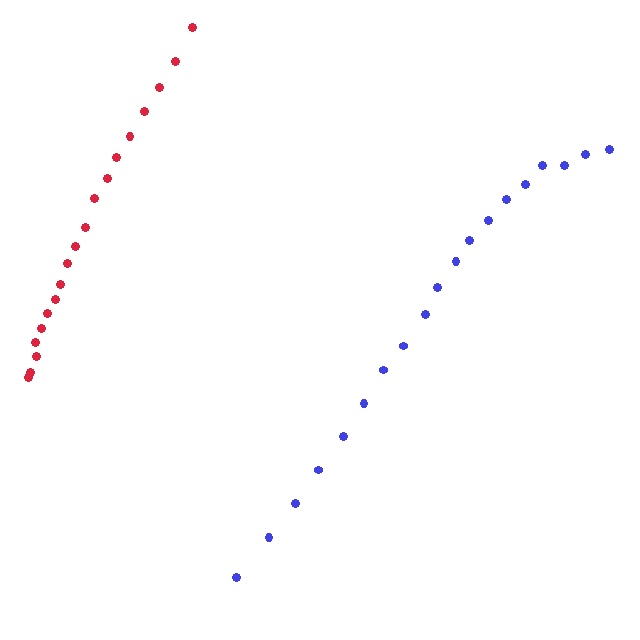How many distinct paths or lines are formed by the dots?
There are 2 distinct paths.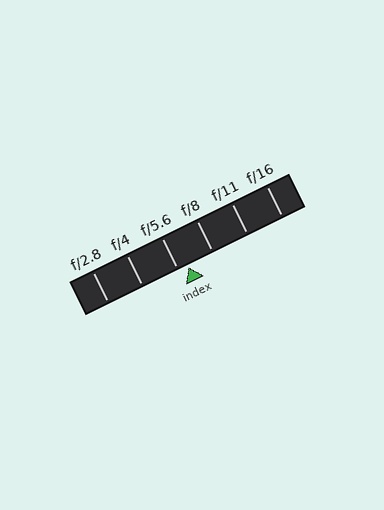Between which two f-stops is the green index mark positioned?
The index mark is between f/5.6 and f/8.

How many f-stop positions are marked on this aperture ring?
There are 6 f-stop positions marked.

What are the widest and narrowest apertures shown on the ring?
The widest aperture shown is f/2.8 and the narrowest is f/16.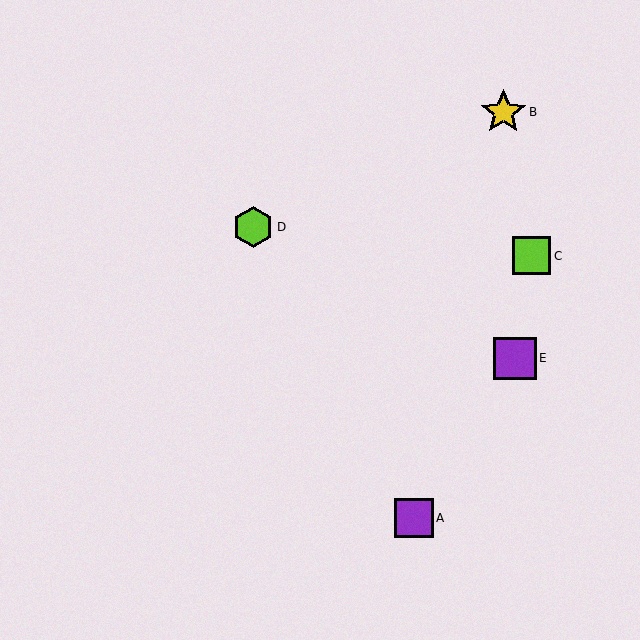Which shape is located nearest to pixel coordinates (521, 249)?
The lime square (labeled C) at (532, 256) is nearest to that location.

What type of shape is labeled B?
Shape B is a yellow star.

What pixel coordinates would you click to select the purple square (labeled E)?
Click at (515, 358) to select the purple square E.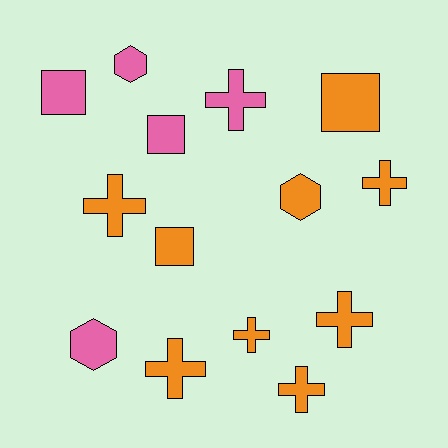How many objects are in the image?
There are 14 objects.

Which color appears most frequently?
Orange, with 9 objects.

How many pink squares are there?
There are 2 pink squares.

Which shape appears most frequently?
Cross, with 7 objects.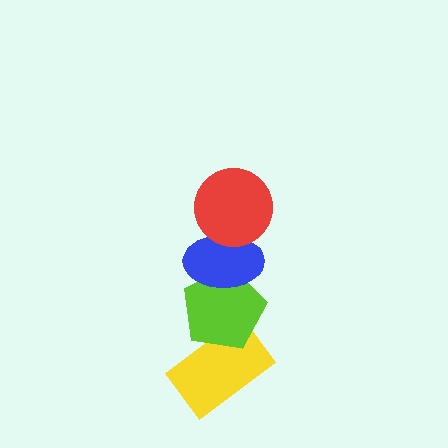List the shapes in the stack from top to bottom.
From top to bottom: the red circle, the blue ellipse, the lime pentagon, the yellow rectangle.